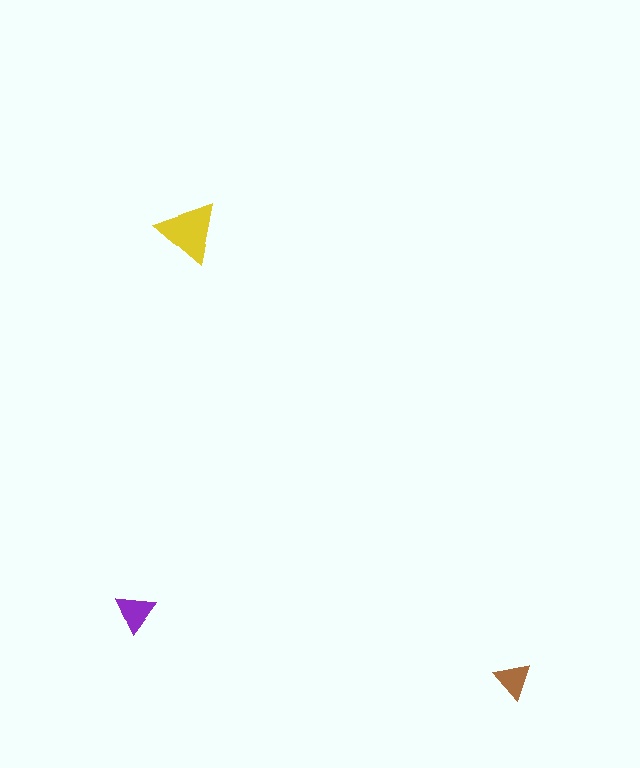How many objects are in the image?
There are 3 objects in the image.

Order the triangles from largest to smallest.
the yellow one, the purple one, the brown one.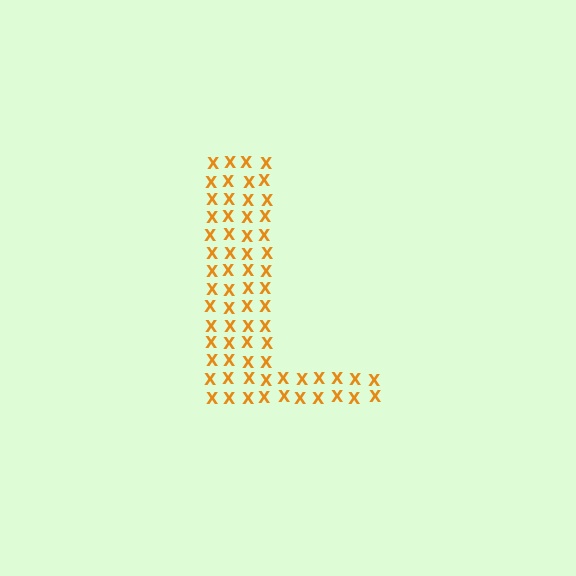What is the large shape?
The large shape is the letter L.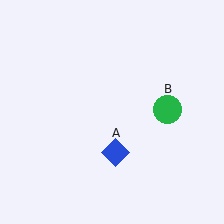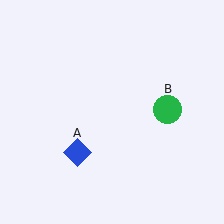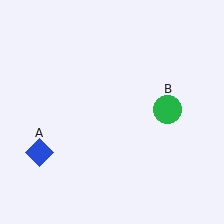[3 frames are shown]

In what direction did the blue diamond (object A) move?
The blue diamond (object A) moved left.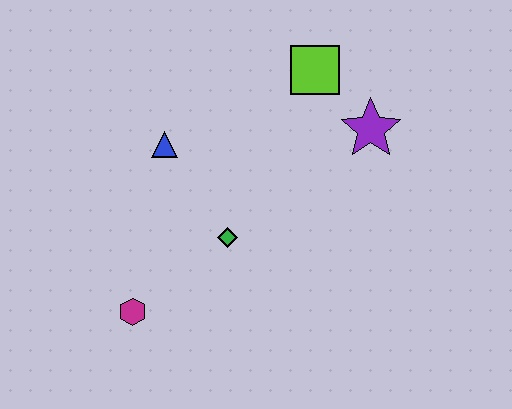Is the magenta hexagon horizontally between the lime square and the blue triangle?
No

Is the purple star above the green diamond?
Yes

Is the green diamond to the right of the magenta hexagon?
Yes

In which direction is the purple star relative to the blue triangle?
The purple star is to the right of the blue triangle.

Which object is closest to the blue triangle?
The green diamond is closest to the blue triangle.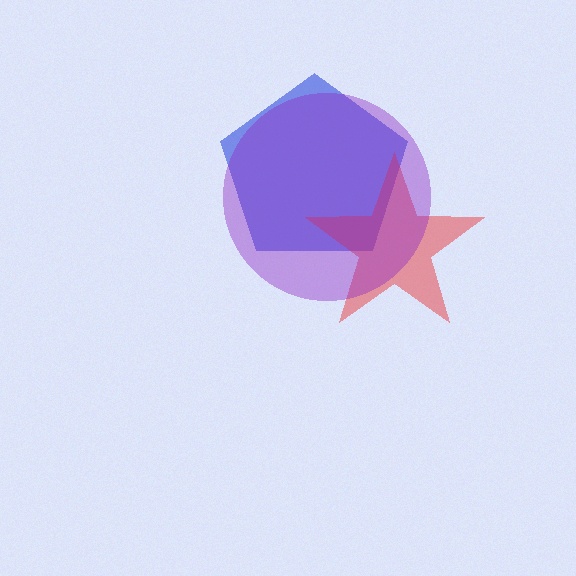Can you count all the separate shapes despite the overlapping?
Yes, there are 3 separate shapes.